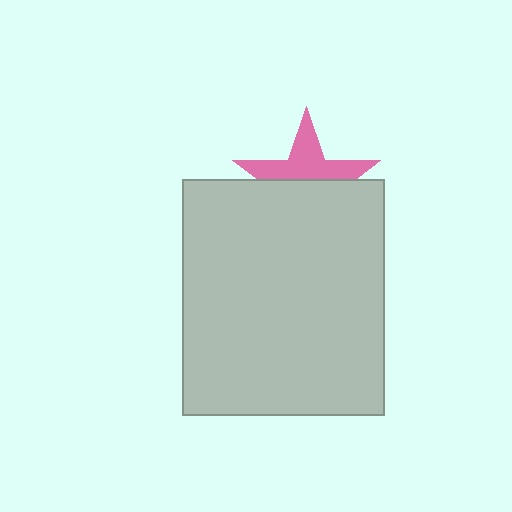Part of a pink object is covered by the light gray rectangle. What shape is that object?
It is a star.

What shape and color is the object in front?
The object in front is a light gray rectangle.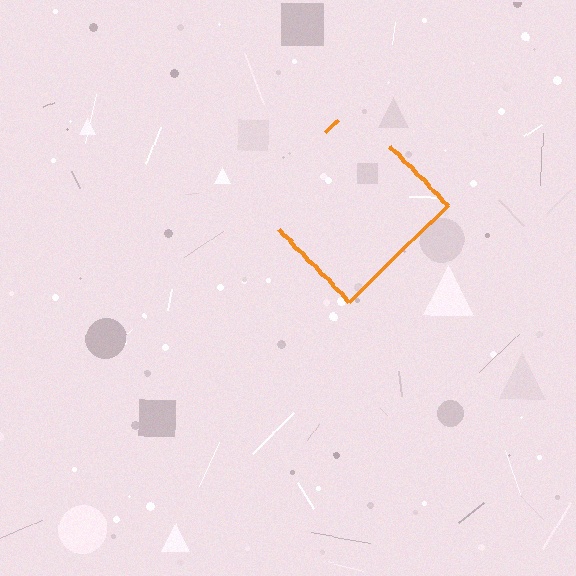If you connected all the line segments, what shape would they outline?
They would outline a diamond.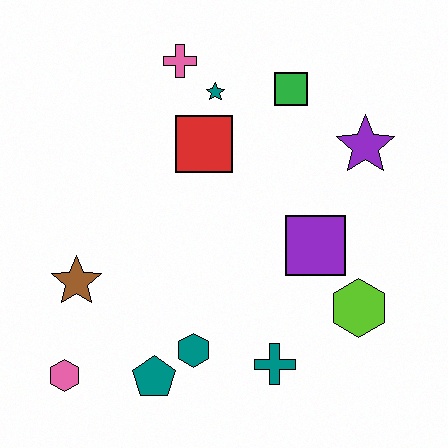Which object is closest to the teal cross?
The teal hexagon is closest to the teal cross.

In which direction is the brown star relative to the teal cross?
The brown star is to the left of the teal cross.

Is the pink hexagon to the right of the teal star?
No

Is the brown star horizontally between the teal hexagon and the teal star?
No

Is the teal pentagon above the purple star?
No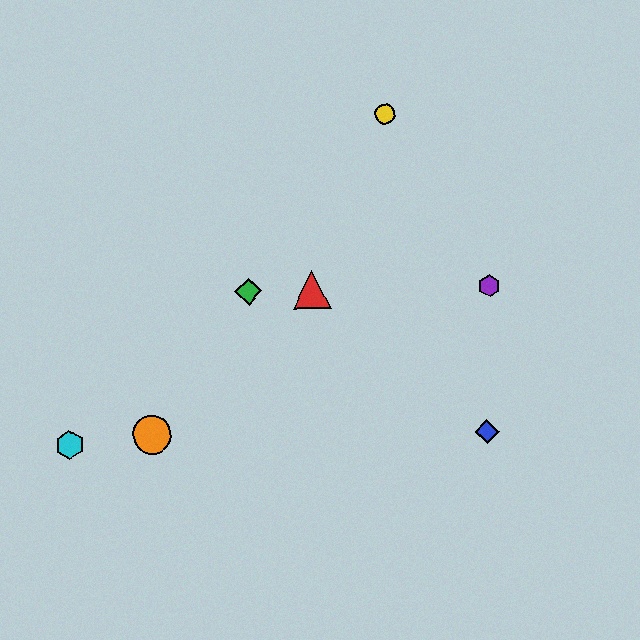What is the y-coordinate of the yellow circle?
The yellow circle is at y≈114.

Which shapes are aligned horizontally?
The red triangle, the green diamond, the purple hexagon are aligned horizontally.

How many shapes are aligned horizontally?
3 shapes (the red triangle, the green diamond, the purple hexagon) are aligned horizontally.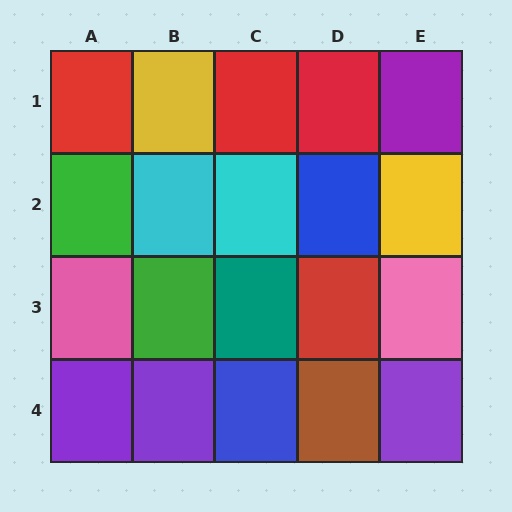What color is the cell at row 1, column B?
Yellow.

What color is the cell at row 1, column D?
Red.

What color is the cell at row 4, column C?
Blue.